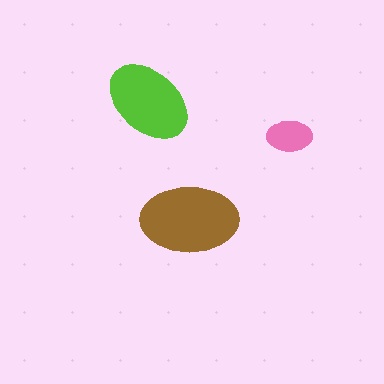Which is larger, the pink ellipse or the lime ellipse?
The lime one.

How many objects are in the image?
There are 3 objects in the image.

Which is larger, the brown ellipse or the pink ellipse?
The brown one.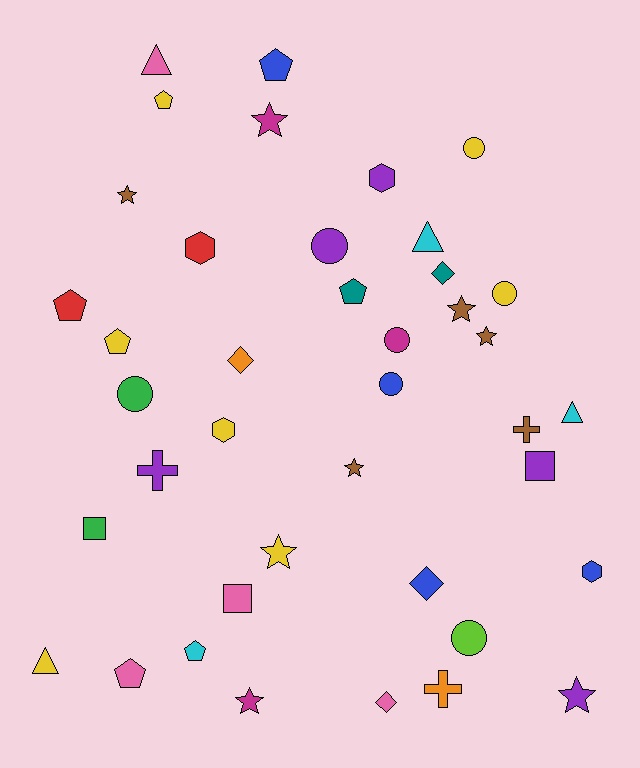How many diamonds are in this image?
There are 4 diamonds.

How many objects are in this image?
There are 40 objects.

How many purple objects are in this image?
There are 5 purple objects.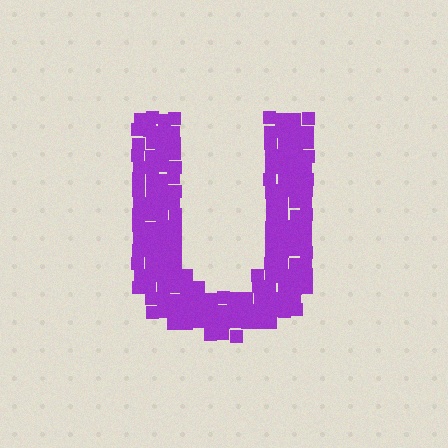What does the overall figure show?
The overall figure shows the letter U.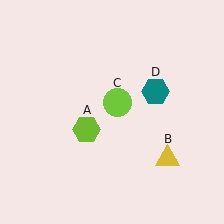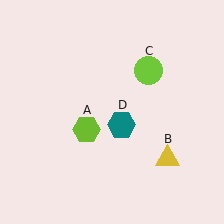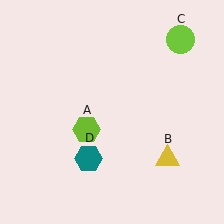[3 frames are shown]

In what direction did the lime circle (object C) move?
The lime circle (object C) moved up and to the right.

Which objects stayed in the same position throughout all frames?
Lime hexagon (object A) and yellow triangle (object B) remained stationary.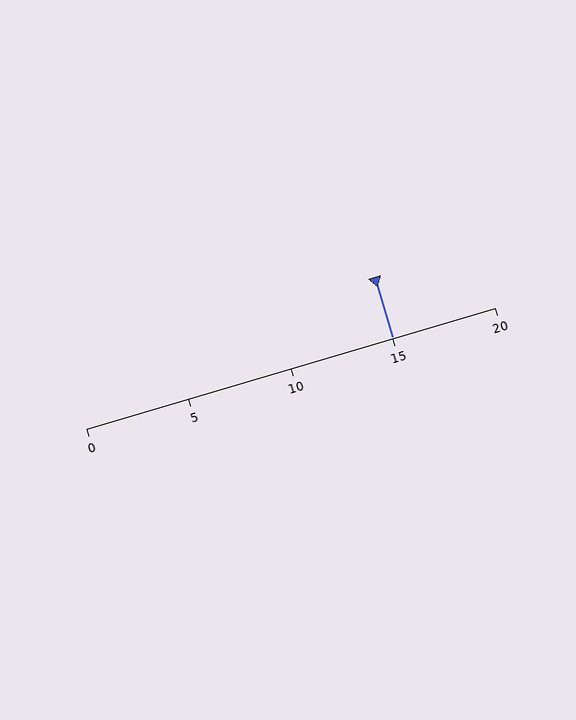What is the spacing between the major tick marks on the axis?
The major ticks are spaced 5 apart.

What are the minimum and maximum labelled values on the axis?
The axis runs from 0 to 20.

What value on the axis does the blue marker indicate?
The marker indicates approximately 15.